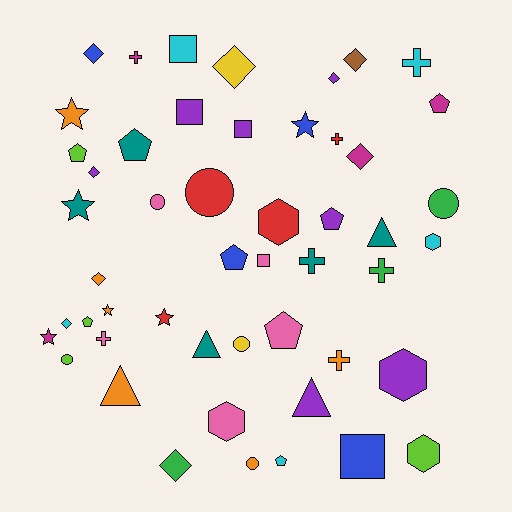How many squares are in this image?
There are 5 squares.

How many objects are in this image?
There are 50 objects.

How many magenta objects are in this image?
There are 4 magenta objects.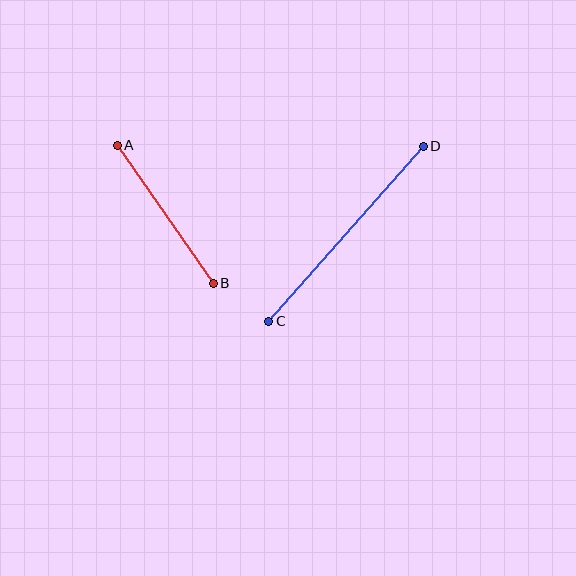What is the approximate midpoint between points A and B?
The midpoint is at approximately (165, 214) pixels.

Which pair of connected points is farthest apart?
Points C and D are farthest apart.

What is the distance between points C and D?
The distance is approximately 233 pixels.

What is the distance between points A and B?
The distance is approximately 168 pixels.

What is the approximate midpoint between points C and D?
The midpoint is at approximately (346, 234) pixels.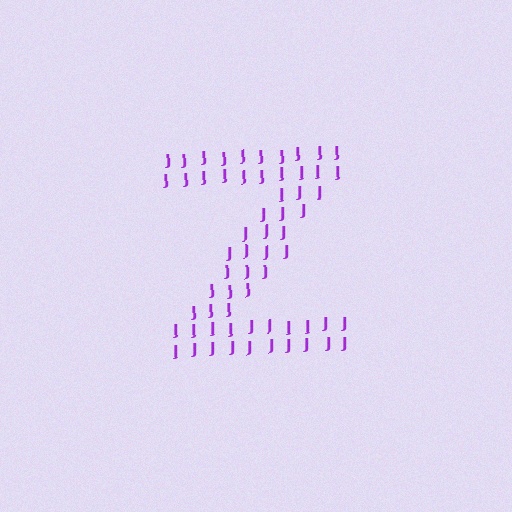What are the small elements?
The small elements are letter J's.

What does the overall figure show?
The overall figure shows the letter Z.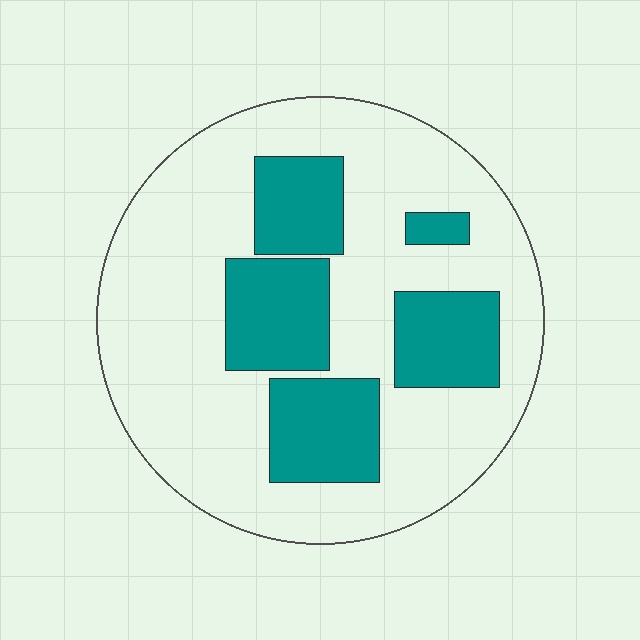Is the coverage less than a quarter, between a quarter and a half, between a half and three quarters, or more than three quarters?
Between a quarter and a half.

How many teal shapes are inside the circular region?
5.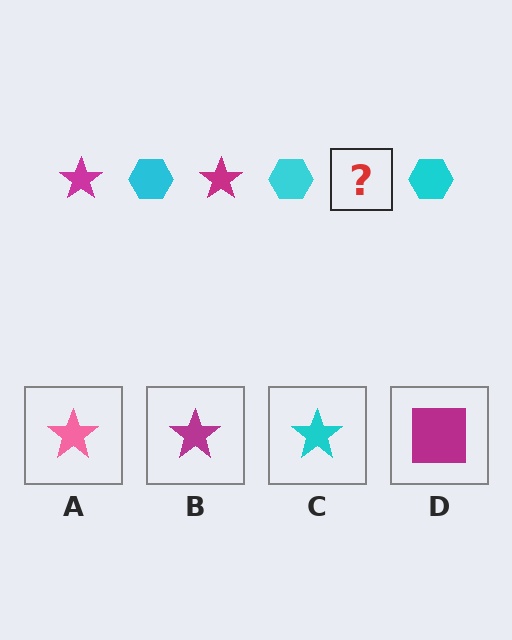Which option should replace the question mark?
Option B.